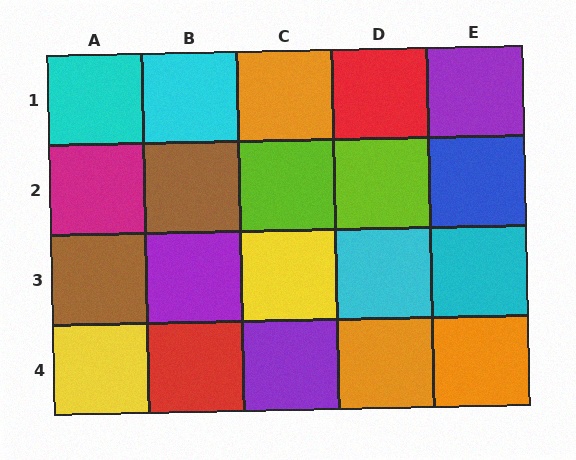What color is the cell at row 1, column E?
Purple.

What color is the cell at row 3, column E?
Cyan.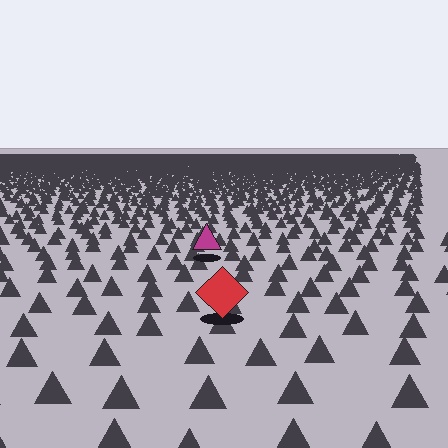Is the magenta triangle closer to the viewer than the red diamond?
No. The red diamond is closer — you can tell from the texture gradient: the ground texture is coarser near it.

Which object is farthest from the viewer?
The magenta triangle is farthest from the viewer. It appears smaller and the ground texture around it is denser.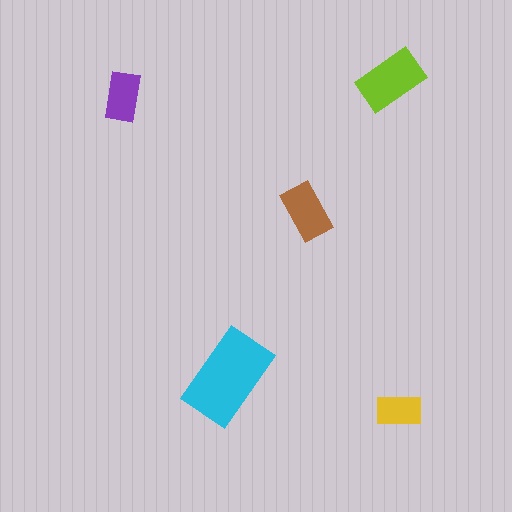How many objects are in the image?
There are 5 objects in the image.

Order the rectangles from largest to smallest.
the cyan one, the lime one, the brown one, the purple one, the yellow one.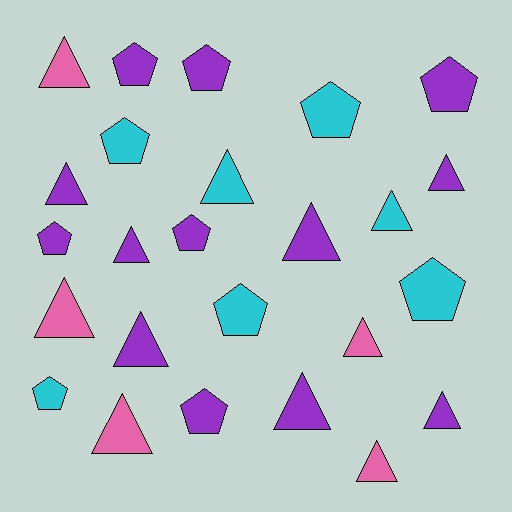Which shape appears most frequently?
Triangle, with 14 objects.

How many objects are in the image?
There are 25 objects.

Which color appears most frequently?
Purple, with 13 objects.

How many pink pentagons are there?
There are no pink pentagons.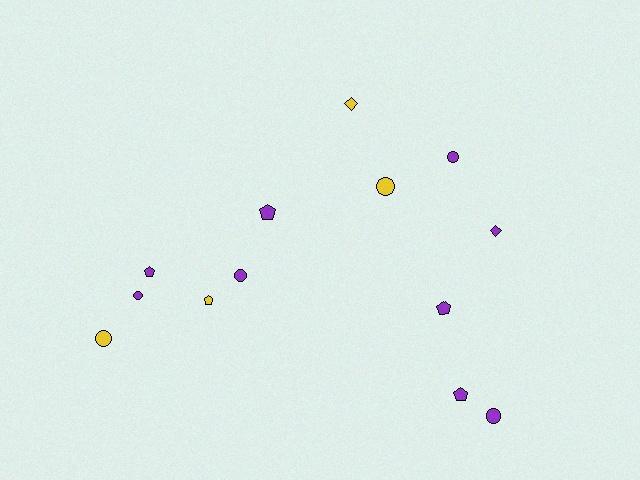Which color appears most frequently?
Purple, with 9 objects.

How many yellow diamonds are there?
There is 1 yellow diamond.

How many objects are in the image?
There are 13 objects.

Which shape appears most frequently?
Circle, with 6 objects.